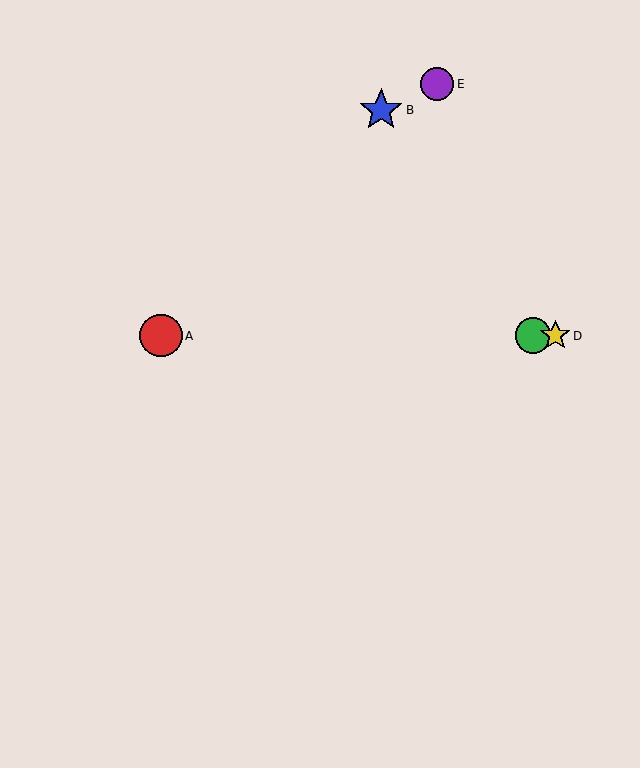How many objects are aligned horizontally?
3 objects (A, C, D) are aligned horizontally.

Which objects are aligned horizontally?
Objects A, C, D are aligned horizontally.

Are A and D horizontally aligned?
Yes, both are at y≈336.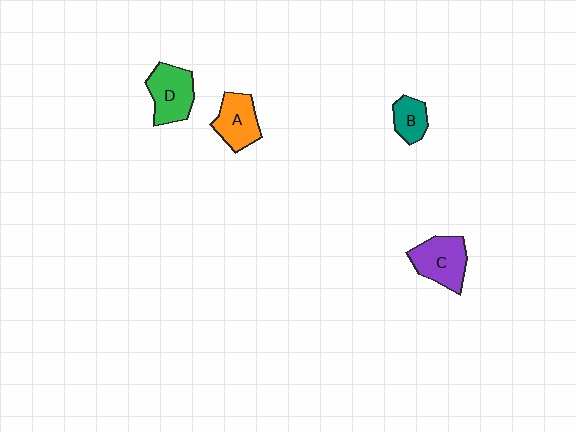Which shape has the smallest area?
Shape B (teal).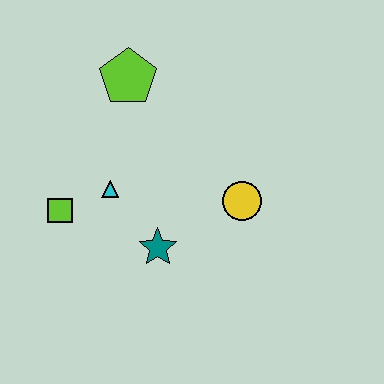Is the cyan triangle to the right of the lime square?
Yes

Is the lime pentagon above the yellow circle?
Yes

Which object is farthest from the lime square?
The yellow circle is farthest from the lime square.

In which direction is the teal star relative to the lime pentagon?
The teal star is below the lime pentagon.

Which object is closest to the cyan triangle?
The lime square is closest to the cyan triangle.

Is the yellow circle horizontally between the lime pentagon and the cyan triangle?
No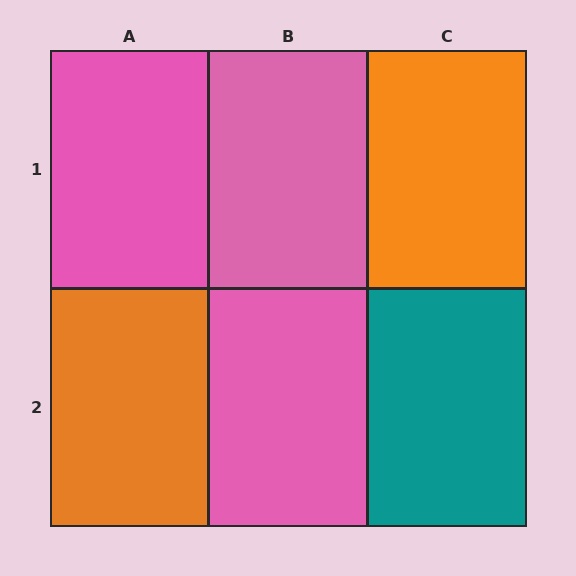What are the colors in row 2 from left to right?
Orange, pink, teal.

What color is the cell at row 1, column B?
Pink.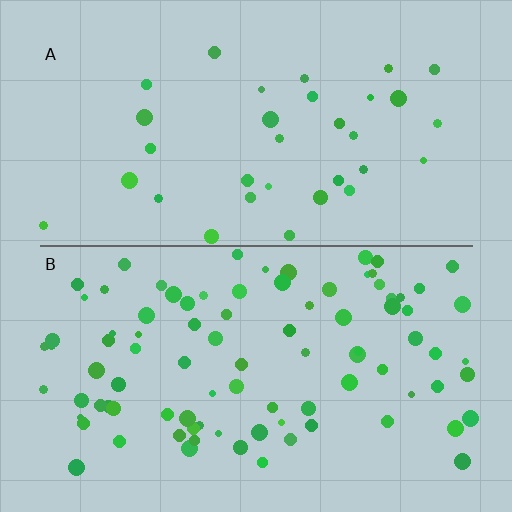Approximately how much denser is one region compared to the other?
Approximately 2.7× — region B over region A.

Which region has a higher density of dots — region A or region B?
B (the bottom).